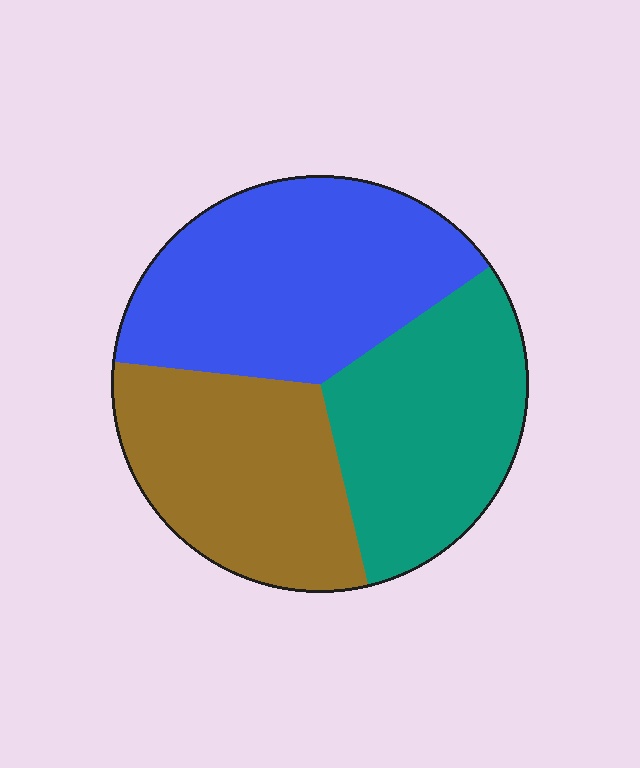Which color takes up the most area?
Blue, at roughly 40%.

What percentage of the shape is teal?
Teal covers 31% of the shape.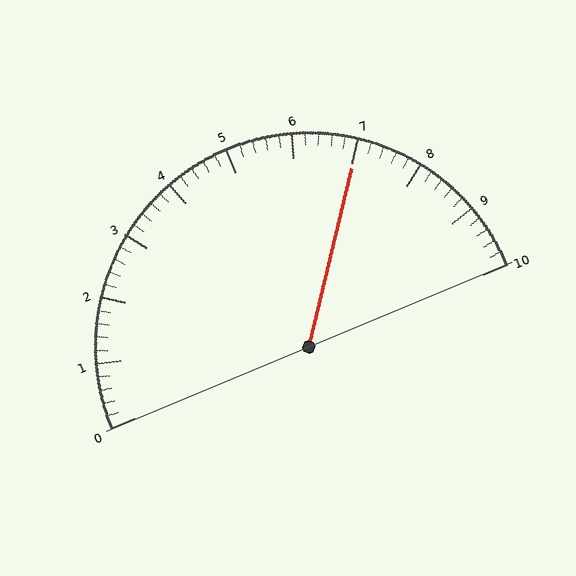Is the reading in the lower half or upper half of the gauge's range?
The reading is in the upper half of the range (0 to 10).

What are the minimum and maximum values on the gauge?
The gauge ranges from 0 to 10.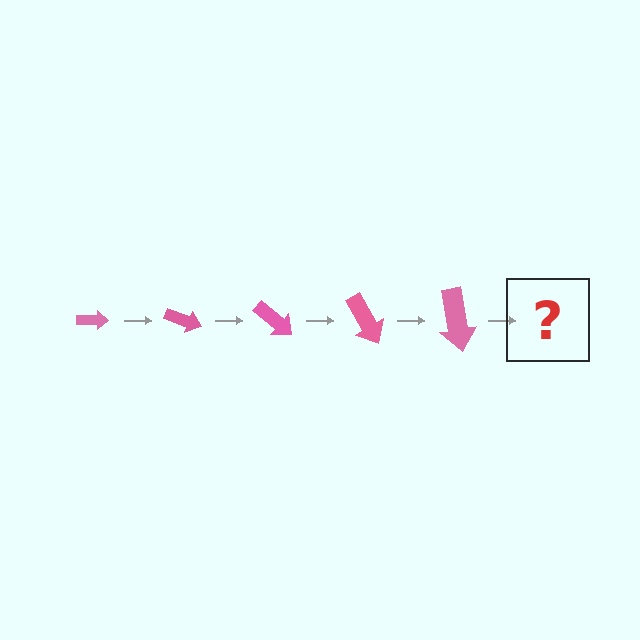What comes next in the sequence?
The next element should be an arrow, larger than the previous one and rotated 100 degrees from the start.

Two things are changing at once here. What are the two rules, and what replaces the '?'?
The two rules are that the arrow grows larger each step and it rotates 20 degrees each step. The '?' should be an arrow, larger than the previous one and rotated 100 degrees from the start.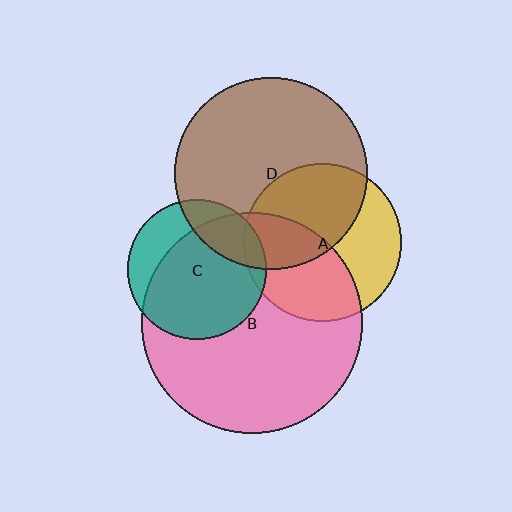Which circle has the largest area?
Circle B (pink).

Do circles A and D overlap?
Yes.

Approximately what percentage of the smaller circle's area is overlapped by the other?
Approximately 50%.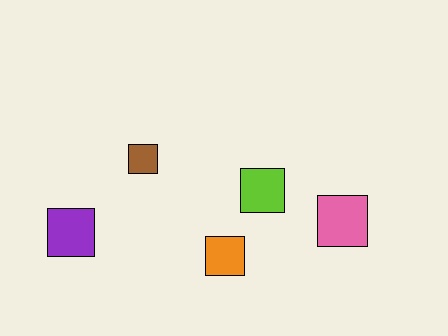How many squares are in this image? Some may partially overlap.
There are 5 squares.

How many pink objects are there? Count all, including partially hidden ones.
There is 1 pink object.